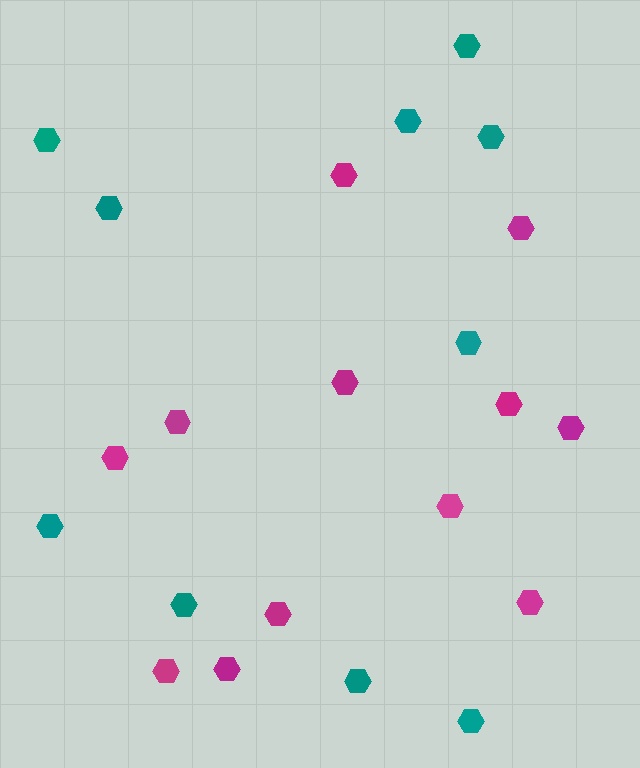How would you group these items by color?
There are 2 groups: one group of magenta hexagons (12) and one group of teal hexagons (10).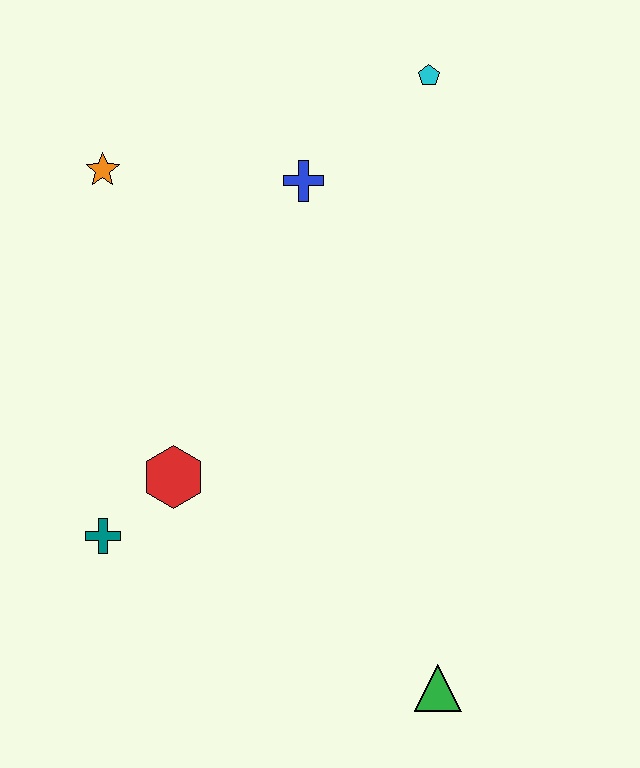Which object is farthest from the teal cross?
The cyan pentagon is farthest from the teal cross.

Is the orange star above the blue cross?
Yes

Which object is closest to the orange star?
The blue cross is closest to the orange star.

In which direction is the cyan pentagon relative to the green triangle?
The cyan pentagon is above the green triangle.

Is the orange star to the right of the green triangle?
No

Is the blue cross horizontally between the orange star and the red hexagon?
No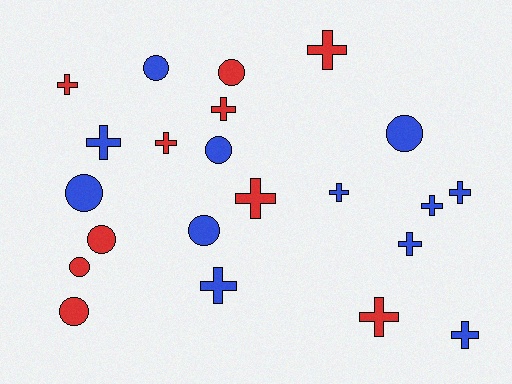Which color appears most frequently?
Blue, with 12 objects.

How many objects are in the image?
There are 22 objects.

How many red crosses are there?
There are 6 red crosses.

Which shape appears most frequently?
Cross, with 13 objects.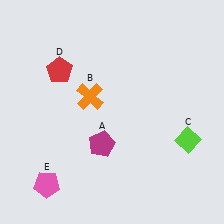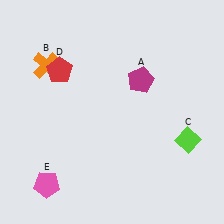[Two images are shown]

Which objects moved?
The objects that moved are: the magenta pentagon (A), the orange cross (B).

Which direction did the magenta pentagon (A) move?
The magenta pentagon (A) moved up.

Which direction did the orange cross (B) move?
The orange cross (B) moved left.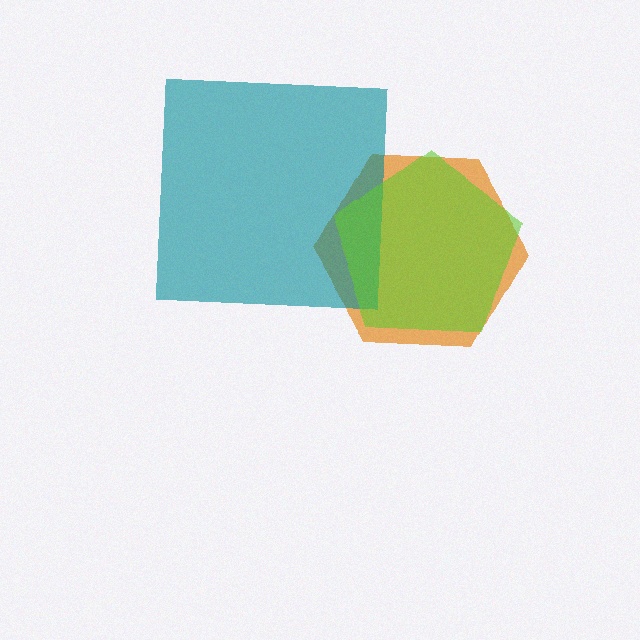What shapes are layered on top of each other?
The layered shapes are: an orange hexagon, a teal square, a lime pentagon.